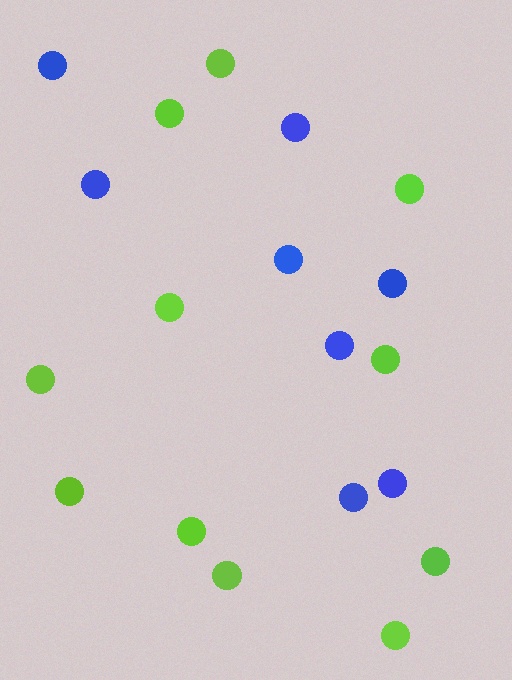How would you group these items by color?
There are 2 groups: one group of blue circles (8) and one group of lime circles (11).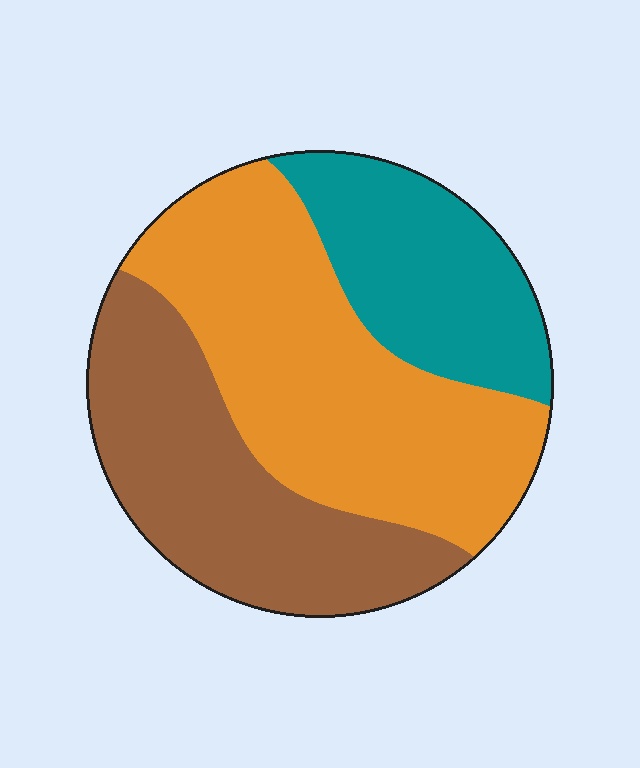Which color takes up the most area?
Orange, at roughly 45%.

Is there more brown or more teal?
Brown.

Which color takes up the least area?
Teal, at roughly 25%.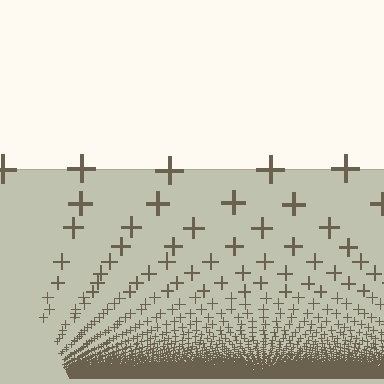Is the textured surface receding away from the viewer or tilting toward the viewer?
The surface appears to tilt toward the viewer. Texture elements get larger and sparser toward the top.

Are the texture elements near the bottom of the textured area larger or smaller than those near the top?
Smaller. The gradient is inverted — elements near the bottom are smaller and denser.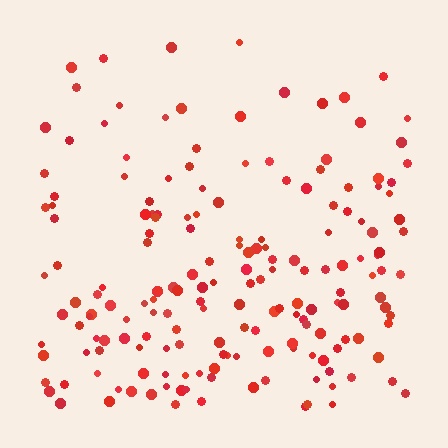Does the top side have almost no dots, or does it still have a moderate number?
Still a moderate number, just noticeably fewer than the bottom.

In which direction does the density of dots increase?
From top to bottom, with the bottom side densest.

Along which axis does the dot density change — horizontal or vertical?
Vertical.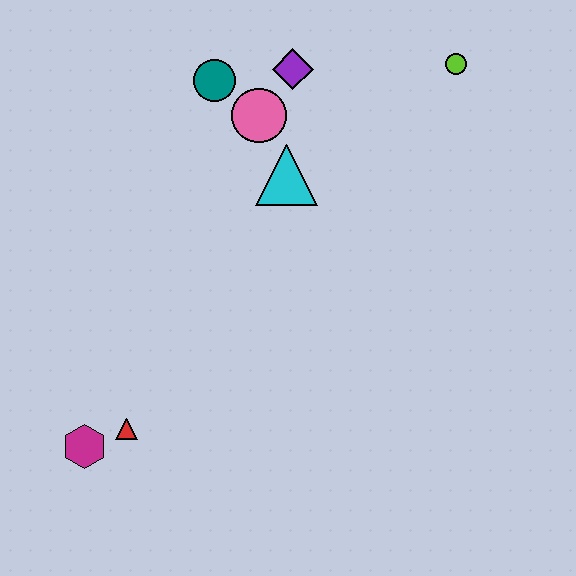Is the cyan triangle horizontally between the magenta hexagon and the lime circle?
Yes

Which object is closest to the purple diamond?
The pink circle is closest to the purple diamond.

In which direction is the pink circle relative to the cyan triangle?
The pink circle is above the cyan triangle.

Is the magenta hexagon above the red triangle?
No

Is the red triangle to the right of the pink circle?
No